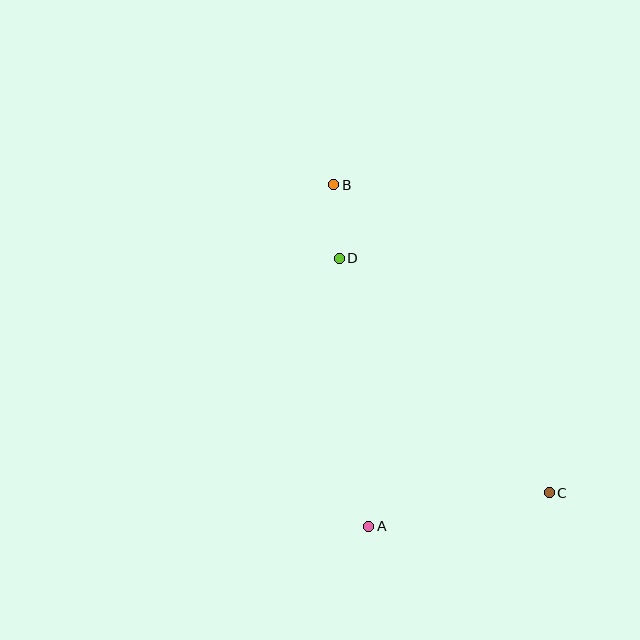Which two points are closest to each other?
Points B and D are closest to each other.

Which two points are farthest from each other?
Points B and C are farthest from each other.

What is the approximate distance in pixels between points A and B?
The distance between A and B is approximately 343 pixels.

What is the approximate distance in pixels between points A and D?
The distance between A and D is approximately 269 pixels.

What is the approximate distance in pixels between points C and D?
The distance between C and D is approximately 315 pixels.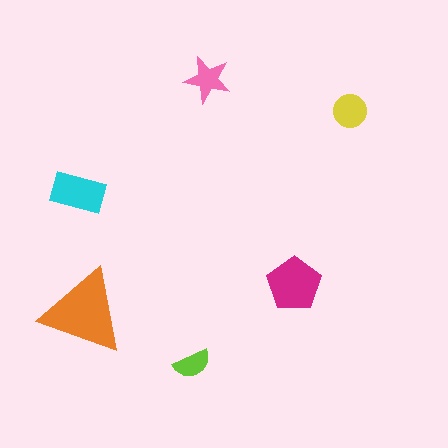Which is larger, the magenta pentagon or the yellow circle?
The magenta pentagon.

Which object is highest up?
The pink star is topmost.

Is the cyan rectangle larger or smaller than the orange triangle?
Smaller.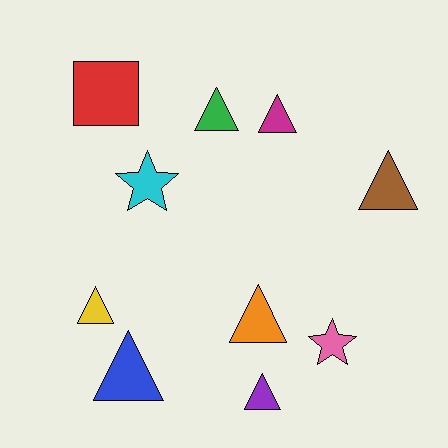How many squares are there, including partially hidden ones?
There is 1 square.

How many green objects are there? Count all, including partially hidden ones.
There is 1 green object.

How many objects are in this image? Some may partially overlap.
There are 10 objects.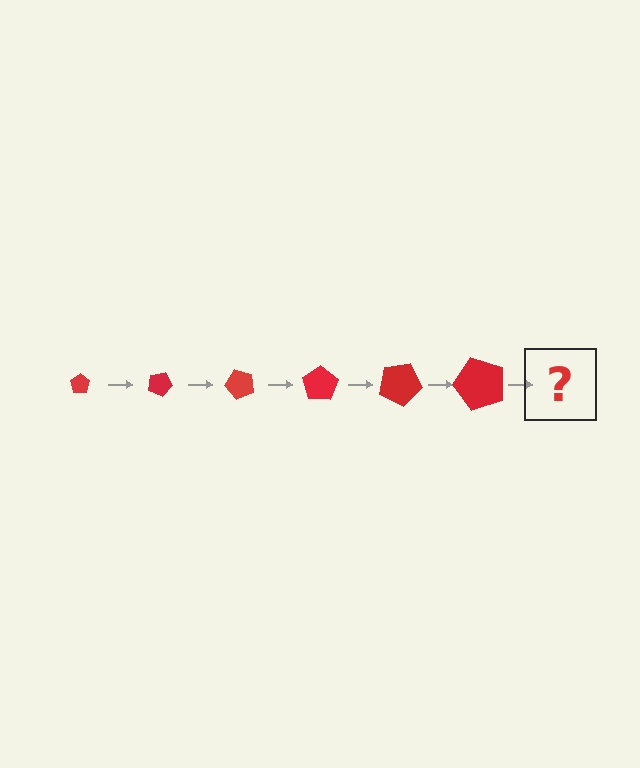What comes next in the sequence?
The next element should be a pentagon, larger than the previous one and rotated 150 degrees from the start.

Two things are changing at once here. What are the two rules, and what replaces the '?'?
The two rules are that the pentagon grows larger each step and it rotates 25 degrees each step. The '?' should be a pentagon, larger than the previous one and rotated 150 degrees from the start.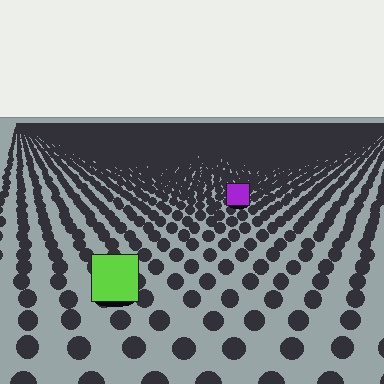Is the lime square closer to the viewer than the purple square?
Yes. The lime square is closer — you can tell from the texture gradient: the ground texture is coarser near it.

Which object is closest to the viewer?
The lime square is closest. The texture marks near it are larger and more spread out.